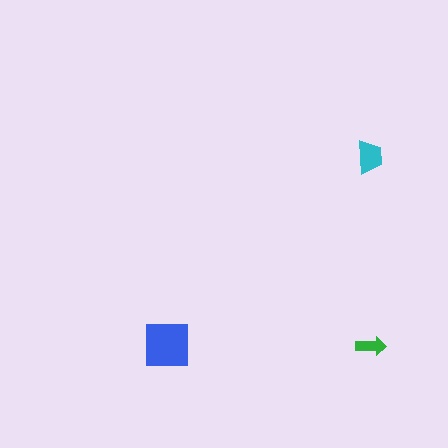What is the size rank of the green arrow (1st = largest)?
3rd.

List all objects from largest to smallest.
The blue square, the cyan trapezoid, the green arrow.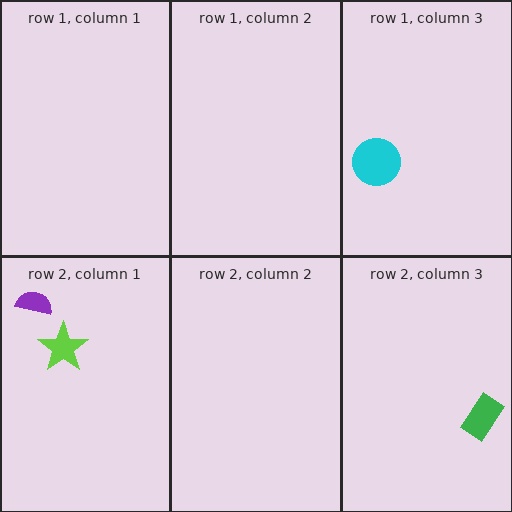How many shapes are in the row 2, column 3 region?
1.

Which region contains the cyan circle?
The row 1, column 3 region.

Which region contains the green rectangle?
The row 2, column 3 region.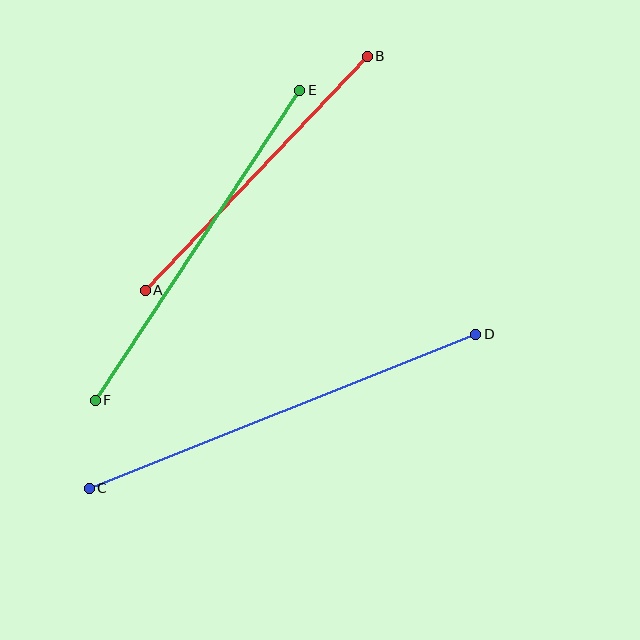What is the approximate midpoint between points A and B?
The midpoint is at approximately (256, 173) pixels.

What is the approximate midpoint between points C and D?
The midpoint is at approximately (283, 411) pixels.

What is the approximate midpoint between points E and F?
The midpoint is at approximately (198, 245) pixels.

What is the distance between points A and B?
The distance is approximately 322 pixels.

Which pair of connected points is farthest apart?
Points C and D are farthest apart.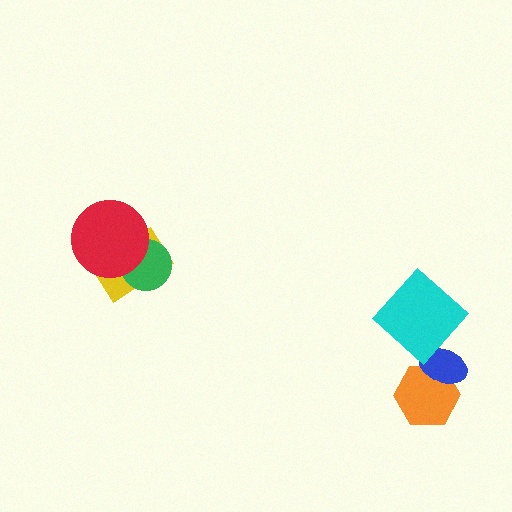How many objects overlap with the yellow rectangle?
2 objects overlap with the yellow rectangle.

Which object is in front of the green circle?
The red circle is in front of the green circle.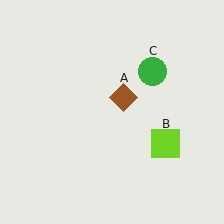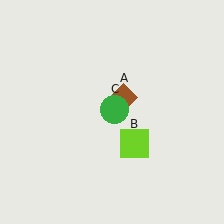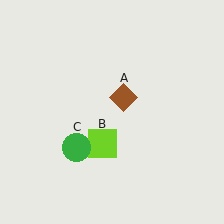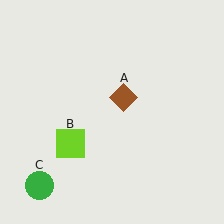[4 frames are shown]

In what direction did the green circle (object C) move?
The green circle (object C) moved down and to the left.